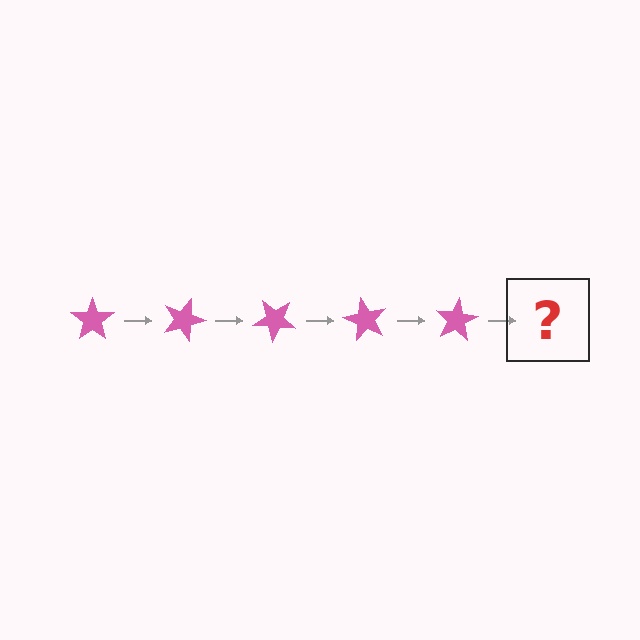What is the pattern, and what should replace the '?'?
The pattern is that the star rotates 20 degrees each step. The '?' should be a pink star rotated 100 degrees.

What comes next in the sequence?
The next element should be a pink star rotated 100 degrees.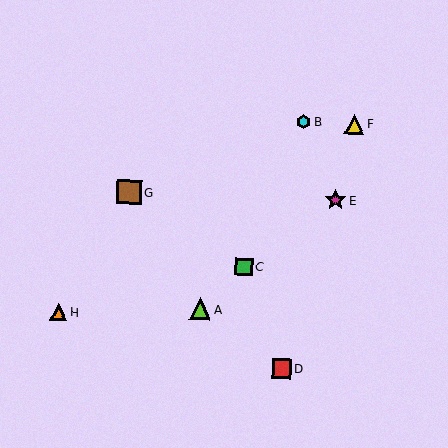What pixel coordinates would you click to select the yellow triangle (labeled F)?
Click at (354, 124) to select the yellow triangle F.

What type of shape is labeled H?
Shape H is an orange triangle.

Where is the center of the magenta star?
The center of the magenta star is at (335, 200).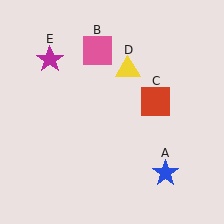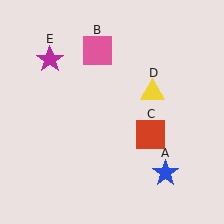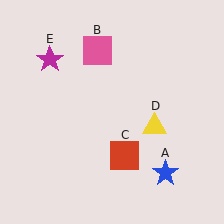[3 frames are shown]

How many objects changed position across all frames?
2 objects changed position: red square (object C), yellow triangle (object D).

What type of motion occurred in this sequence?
The red square (object C), yellow triangle (object D) rotated clockwise around the center of the scene.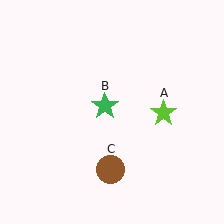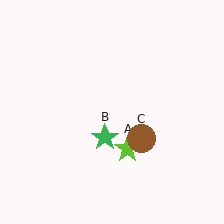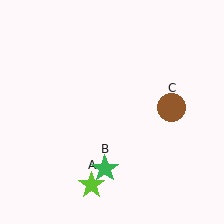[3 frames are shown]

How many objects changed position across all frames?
3 objects changed position: lime star (object A), green star (object B), brown circle (object C).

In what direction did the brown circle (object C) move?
The brown circle (object C) moved up and to the right.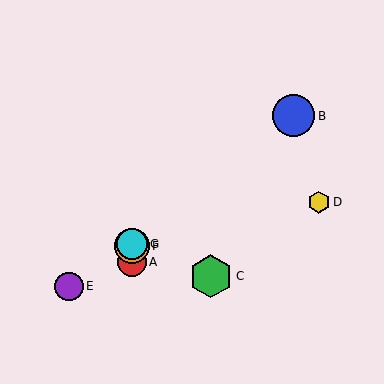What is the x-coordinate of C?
Object C is at x≈211.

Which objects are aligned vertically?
Objects A, F, G are aligned vertically.